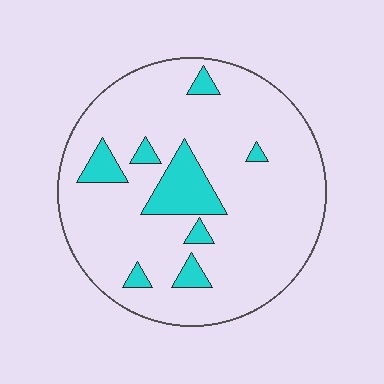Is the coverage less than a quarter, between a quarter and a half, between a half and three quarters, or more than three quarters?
Less than a quarter.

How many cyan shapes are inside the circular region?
8.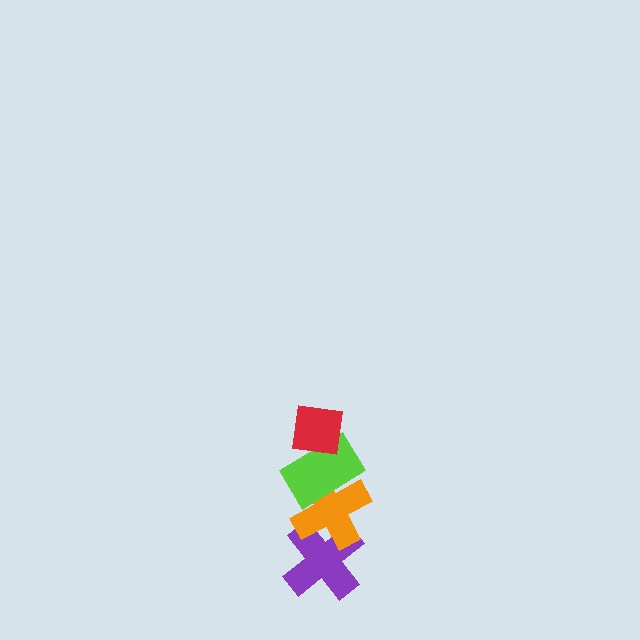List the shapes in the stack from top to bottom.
From top to bottom: the red square, the lime rectangle, the orange cross, the purple cross.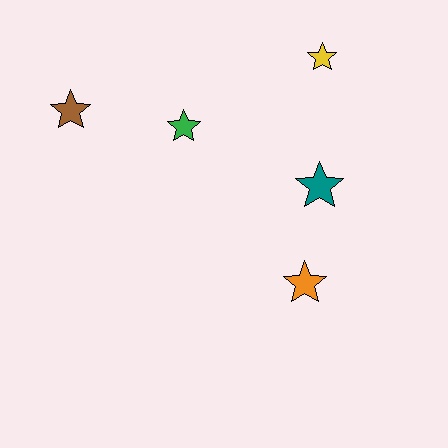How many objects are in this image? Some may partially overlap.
There are 5 objects.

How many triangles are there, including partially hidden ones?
There are no triangles.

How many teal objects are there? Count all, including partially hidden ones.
There is 1 teal object.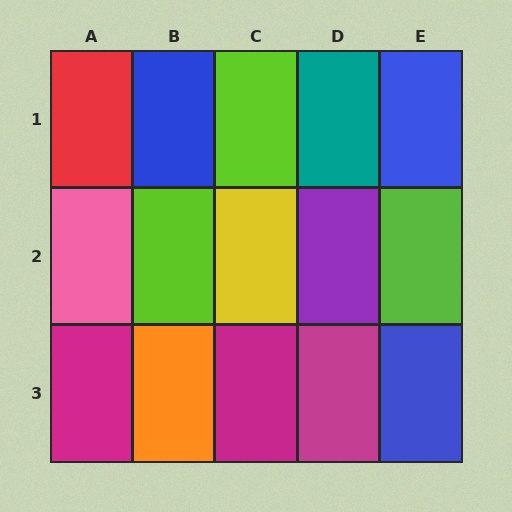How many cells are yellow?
1 cell is yellow.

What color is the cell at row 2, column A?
Pink.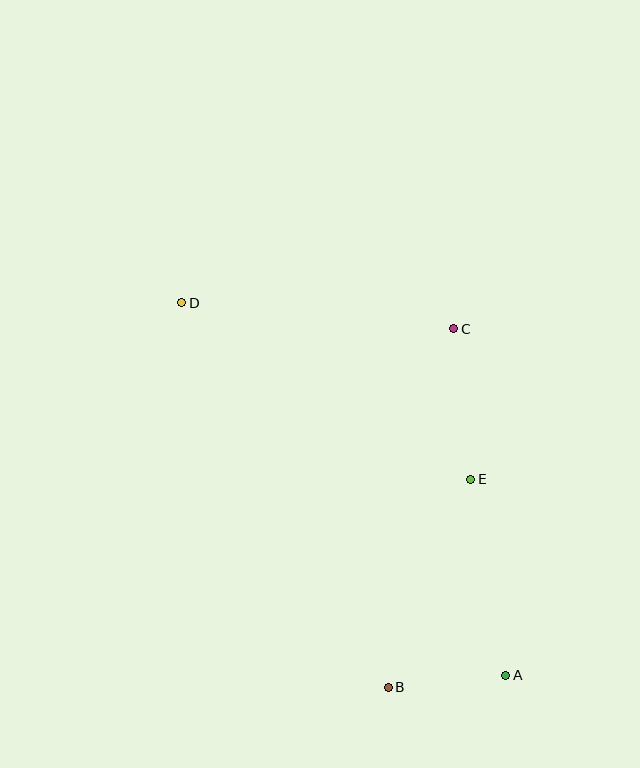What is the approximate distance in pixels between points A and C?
The distance between A and C is approximately 350 pixels.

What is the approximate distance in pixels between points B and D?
The distance between B and D is approximately 437 pixels.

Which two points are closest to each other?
Points A and B are closest to each other.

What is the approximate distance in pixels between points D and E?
The distance between D and E is approximately 339 pixels.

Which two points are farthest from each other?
Points A and D are farthest from each other.